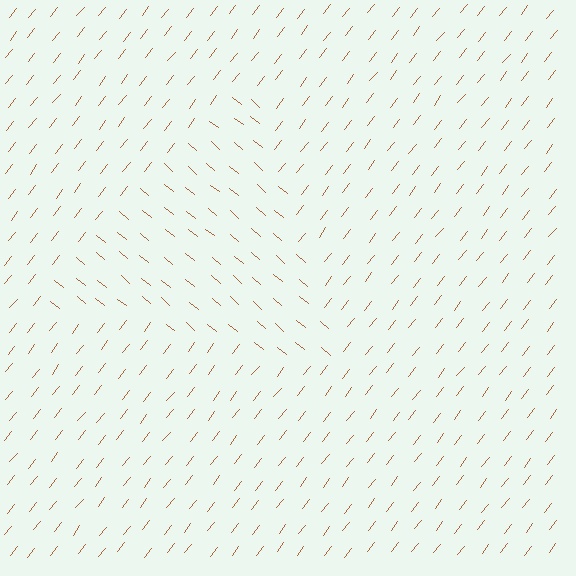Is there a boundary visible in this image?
Yes, there is a texture boundary formed by a change in line orientation.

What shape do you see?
I see a triangle.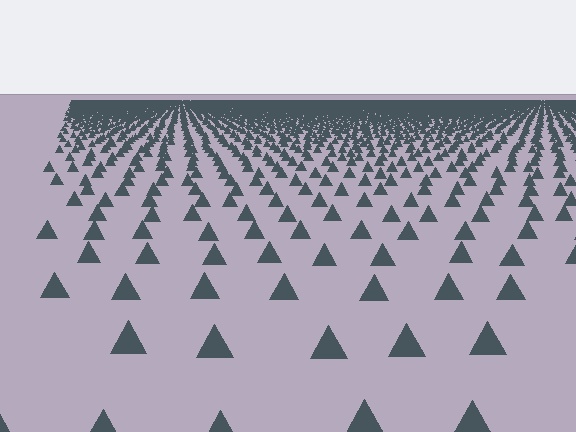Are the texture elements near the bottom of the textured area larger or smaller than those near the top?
Larger. Near the bottom, elements are closer to the viewer and appear at a bigger on-screen size.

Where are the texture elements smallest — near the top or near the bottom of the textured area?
Near the top.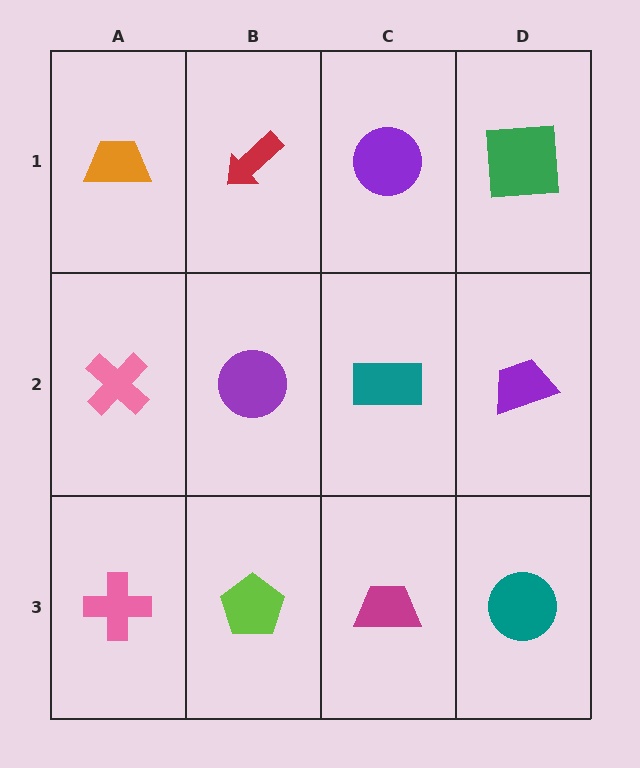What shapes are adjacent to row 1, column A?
A pink cross (row 2, column A), a red arrow (row 1, column B).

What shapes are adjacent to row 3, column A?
A pink cross (row 2, column A), a lime pentagon (row 3, column B).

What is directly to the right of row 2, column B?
A teal rectangle.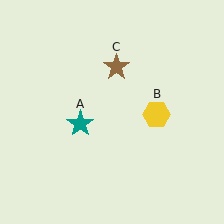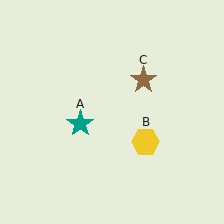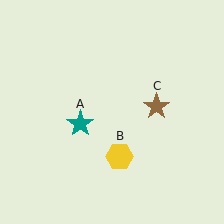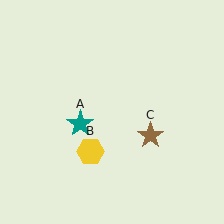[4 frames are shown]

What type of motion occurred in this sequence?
The yellow hexagon (object B), brown star (object C) rotated clockwise around the center of the scene.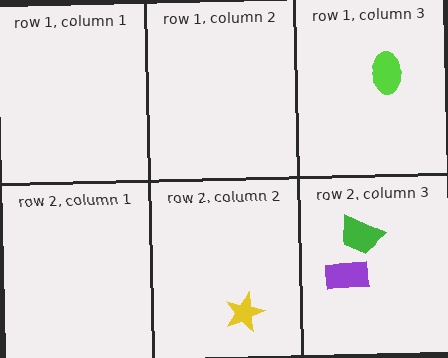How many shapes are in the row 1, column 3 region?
1.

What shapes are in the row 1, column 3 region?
The lime ellipse.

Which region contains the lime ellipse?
The row 1, column 3 region.